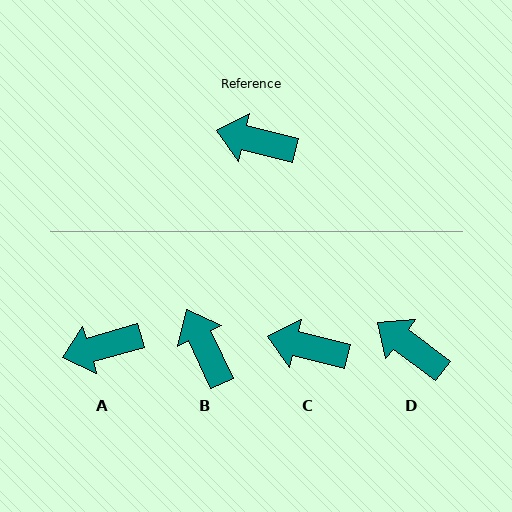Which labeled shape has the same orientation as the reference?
C.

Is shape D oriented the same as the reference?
No, it is off by about 23 degrees.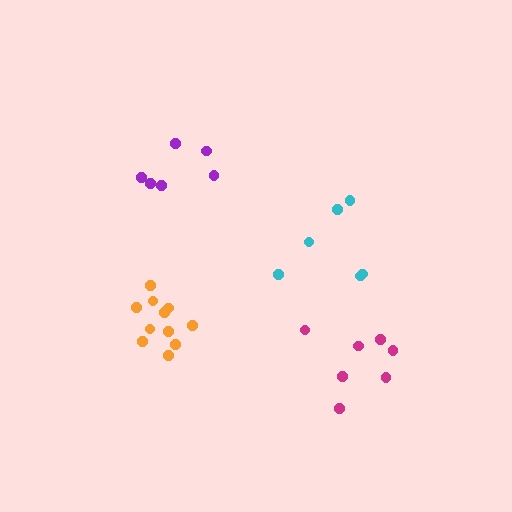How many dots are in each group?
Group 1: 6 dots, Group 2: 7 dots, Group 3: 11 dots, Group 4: 6 dots (30 total).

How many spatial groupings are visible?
There are 4 spatial groupings.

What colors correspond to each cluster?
The clusters are colored: cyan, magenta, orange, purple.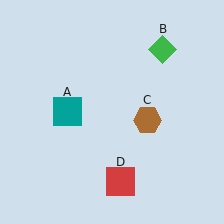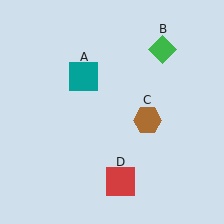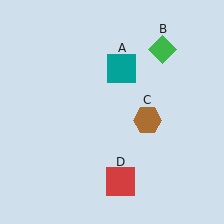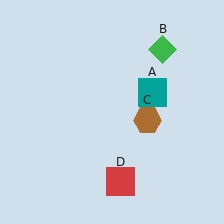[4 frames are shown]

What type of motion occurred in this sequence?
The teal square (object A) rotated clockwise around the center of the scene.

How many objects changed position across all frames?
1 object changed position: teal square (object A).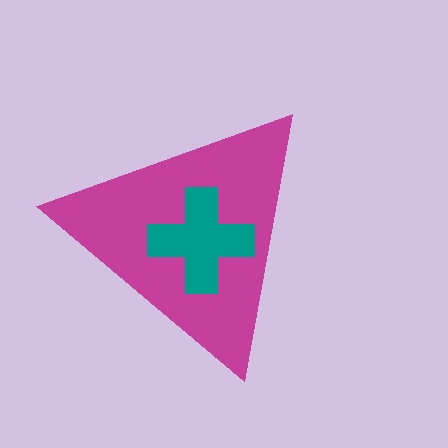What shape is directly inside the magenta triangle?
The teal cross.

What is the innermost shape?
The teal cross.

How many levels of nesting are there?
2.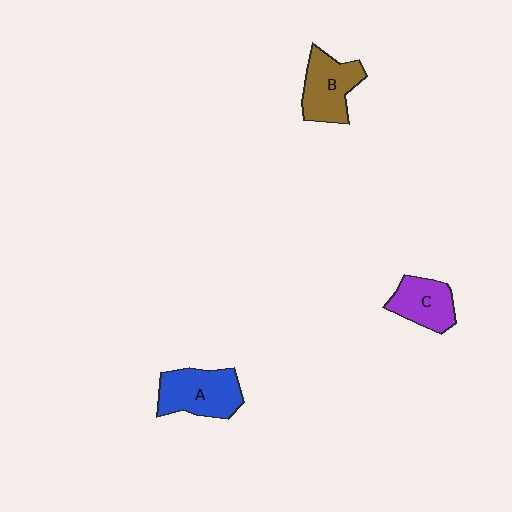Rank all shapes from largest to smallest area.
From largest to smallest: A (blue), B (brown), C (purple).